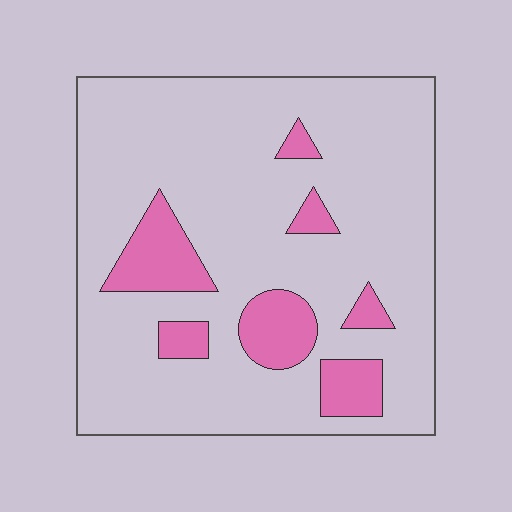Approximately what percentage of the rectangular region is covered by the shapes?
Approximately 15%.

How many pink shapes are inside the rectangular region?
7.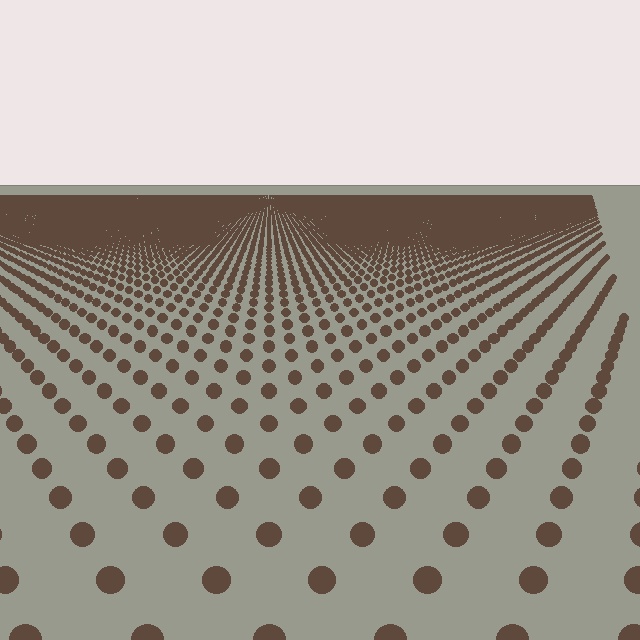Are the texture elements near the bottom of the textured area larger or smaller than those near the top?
Larger. Near the bottom, elements are closer to the viewer and appear at a bigger on-screen size.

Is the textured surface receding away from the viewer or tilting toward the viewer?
The surface is receding away from the viewer. Texture elements get smaller and denser toward the top.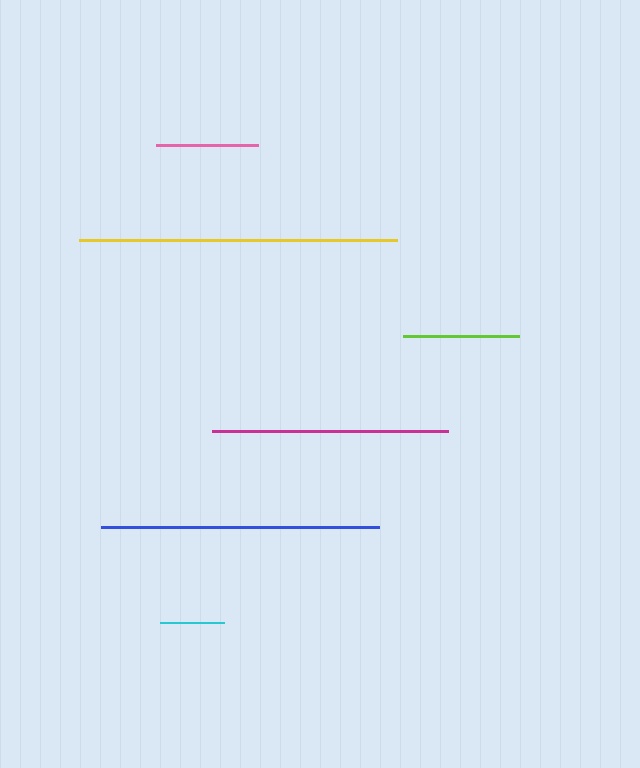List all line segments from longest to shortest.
From longest to shortest: yellow, blue, magenta, lime, pink, cyan.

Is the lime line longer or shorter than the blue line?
The blue line is longer than the lime line.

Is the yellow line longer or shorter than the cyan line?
The yellow line is longer than the cyan line.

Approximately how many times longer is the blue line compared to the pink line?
The blue line is approximately 2.7 times the length of the pink line.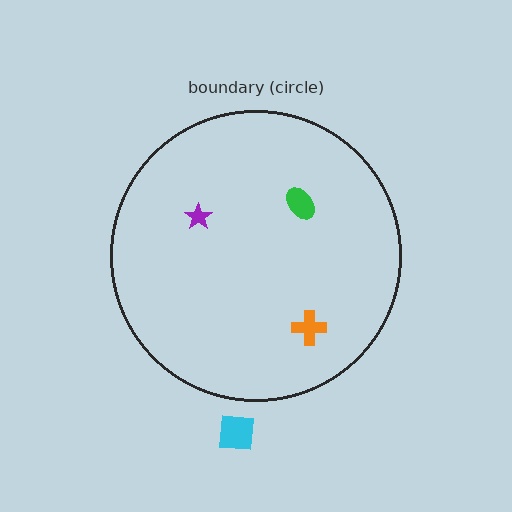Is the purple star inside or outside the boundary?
Inside.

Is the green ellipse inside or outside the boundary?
Inside.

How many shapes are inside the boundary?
3 inside, 1 outside.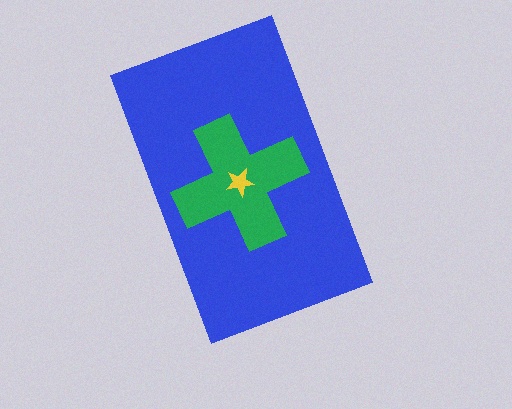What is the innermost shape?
The yellow star.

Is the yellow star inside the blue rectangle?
Yes.